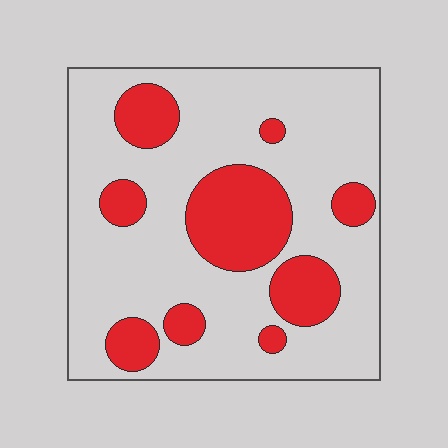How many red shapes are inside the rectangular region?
9.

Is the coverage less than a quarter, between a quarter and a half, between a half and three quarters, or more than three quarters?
Between a quarter and a half.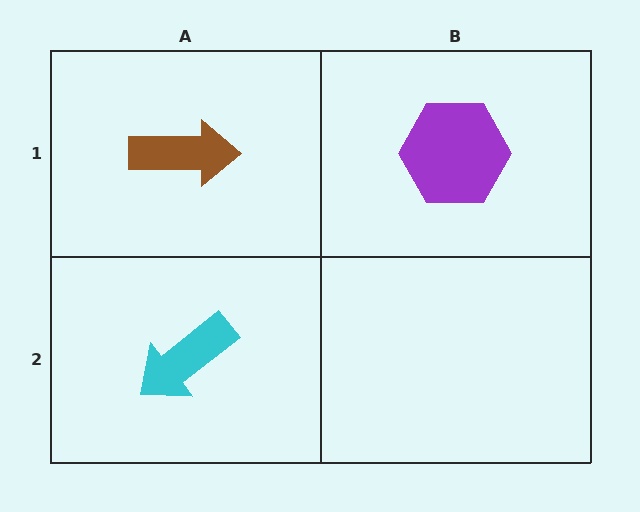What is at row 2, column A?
A cyan arrow.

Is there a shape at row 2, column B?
No, that cell is empty.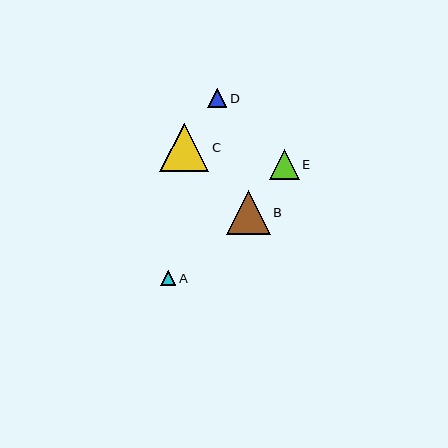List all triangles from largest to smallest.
From largest to smallest: C, B, E, D, A.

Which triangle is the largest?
Triangle C is the largest with a size of approximately 49 pixels.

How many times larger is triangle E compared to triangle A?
Triangle E is approximately 2.0 times the size of triangle A.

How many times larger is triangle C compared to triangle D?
Triangle C is approximately 2.6 times the size of triangle D.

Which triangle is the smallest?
Triangle A is the smallest with a size of approximately 15 pixels.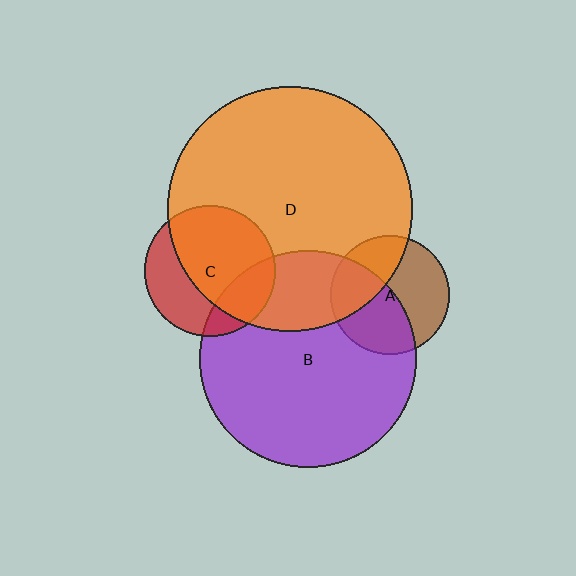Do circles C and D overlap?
Yes.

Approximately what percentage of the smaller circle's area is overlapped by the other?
Approximately 65%.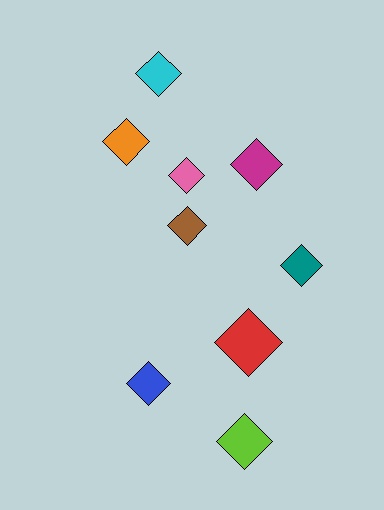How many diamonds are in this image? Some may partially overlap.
There are 9 diamonds.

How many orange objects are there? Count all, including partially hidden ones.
There is 1 orange object.